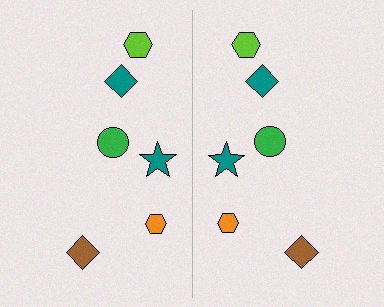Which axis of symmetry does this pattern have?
The pattern has a vertical axis of symmetry running through the center of the image.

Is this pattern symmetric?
Yes, this pattern has bilateral (reflection) symmetry.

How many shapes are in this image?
There are 12 shapes in this image.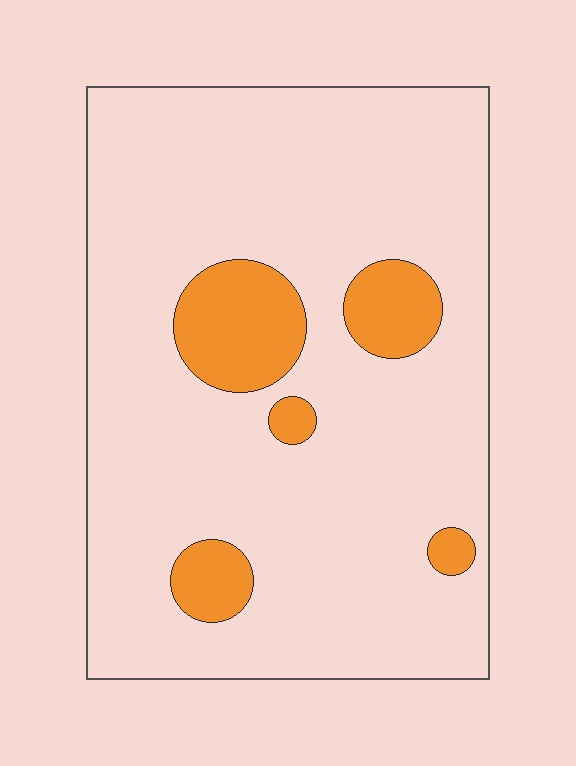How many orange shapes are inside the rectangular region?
5.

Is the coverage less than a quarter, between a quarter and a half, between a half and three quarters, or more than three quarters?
Less than a quarter.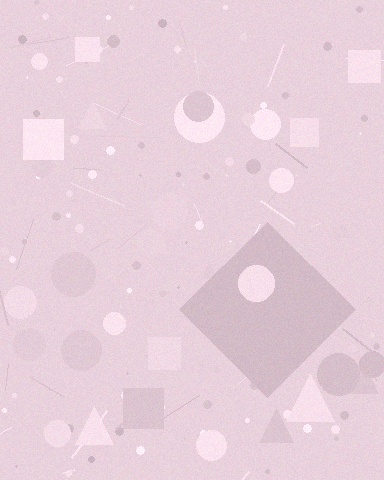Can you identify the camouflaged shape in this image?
The camouflaged shape is a diamond.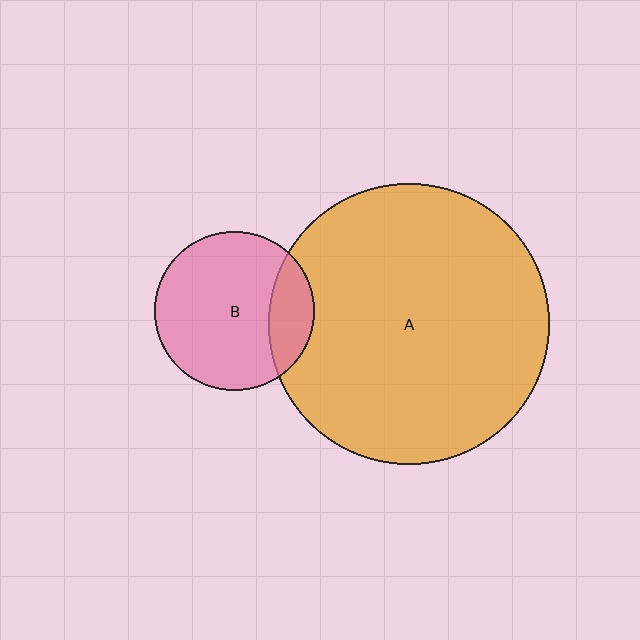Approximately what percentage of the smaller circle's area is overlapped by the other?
Approximately 20%.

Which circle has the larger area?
Circle A (orange).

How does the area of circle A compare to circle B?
Approximately 3.1 times.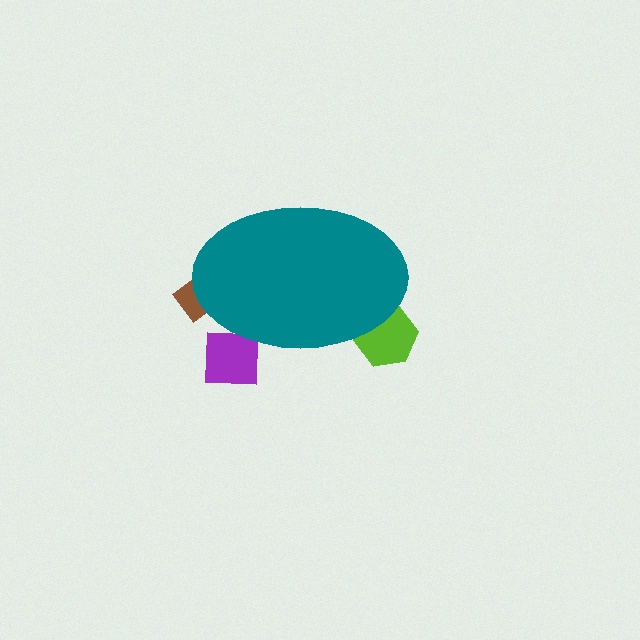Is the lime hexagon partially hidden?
Yes, the lime hexagon is partially hidden behind the teal ellipse.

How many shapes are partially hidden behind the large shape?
3 shapes are partially hidden.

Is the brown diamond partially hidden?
Yes, the brown diamond is partially hidden behind the teal ellipse.